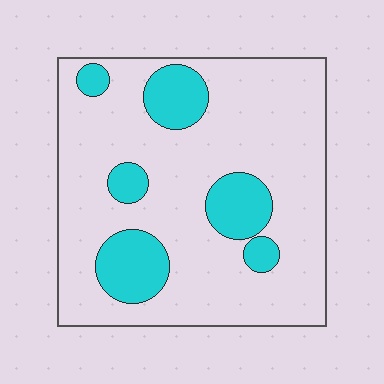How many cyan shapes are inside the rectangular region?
6.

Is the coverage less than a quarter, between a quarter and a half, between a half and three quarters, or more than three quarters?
Less than a quarter.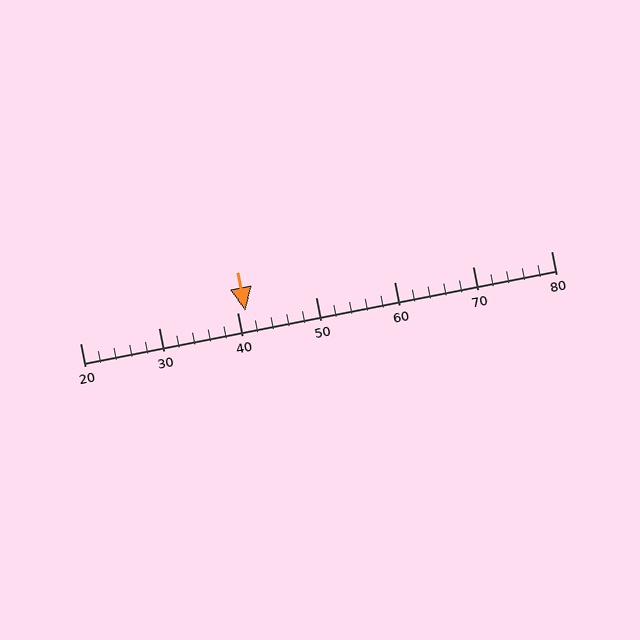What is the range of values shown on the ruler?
The ruler shows values from 20 to 80.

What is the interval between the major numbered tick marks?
The major tick marks are spaced 10 units apart.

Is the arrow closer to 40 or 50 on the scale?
The arrow is closer to 40.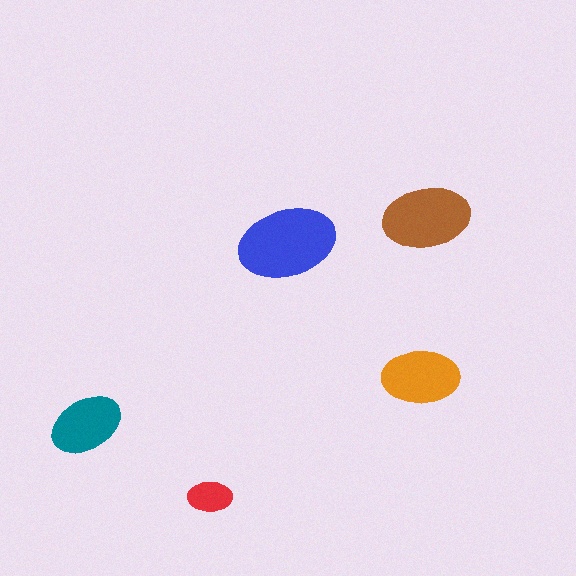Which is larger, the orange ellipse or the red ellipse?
The orange one.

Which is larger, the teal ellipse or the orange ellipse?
The orange one.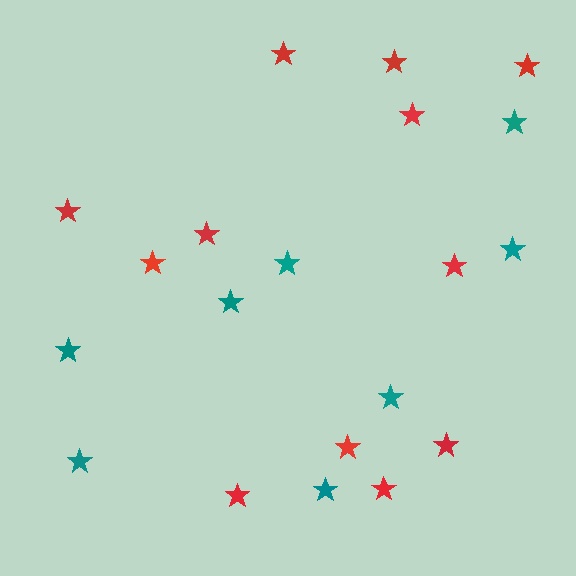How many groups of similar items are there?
There are 2 groups: one group of red stars (12) and one group of teal stars (8).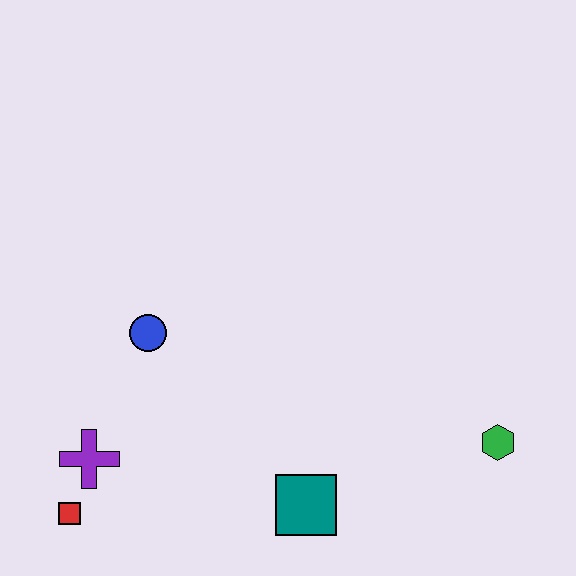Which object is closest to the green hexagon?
The teal square is closest to the green hexagon.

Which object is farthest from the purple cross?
The green hexagon is farthest from the purple cross.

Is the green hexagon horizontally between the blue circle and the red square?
No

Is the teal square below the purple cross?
Yes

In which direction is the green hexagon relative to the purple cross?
The green hexagon is to the right of the purple cross.